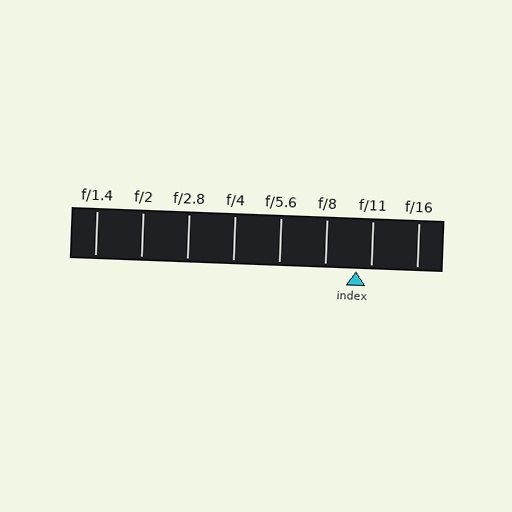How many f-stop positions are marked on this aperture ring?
There are 8 f-stop positions marked.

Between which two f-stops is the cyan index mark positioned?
The index mark is between f/8 and f/11.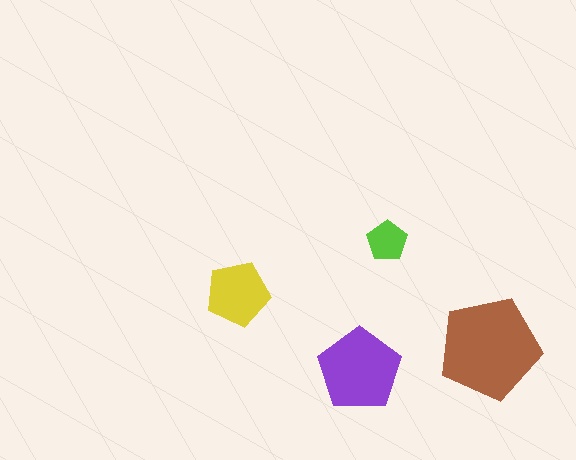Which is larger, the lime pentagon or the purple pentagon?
The purple one.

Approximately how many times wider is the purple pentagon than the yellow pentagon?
About 1.5 times wider.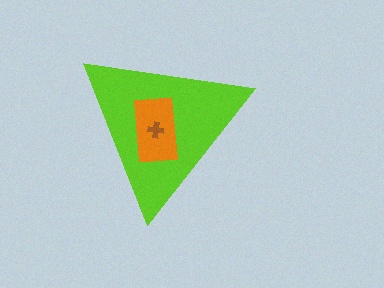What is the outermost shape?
The lime triangle.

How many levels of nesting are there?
3.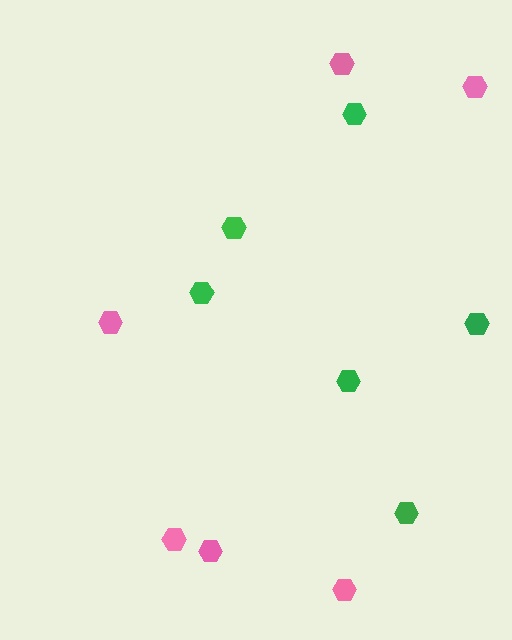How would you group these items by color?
There are 2 groups: one group of green hexagons (6) and one group of pink hexagons (6).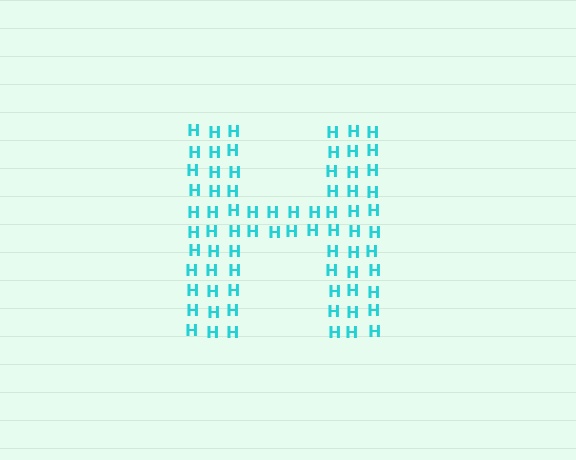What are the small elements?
The small elements are letter H's.